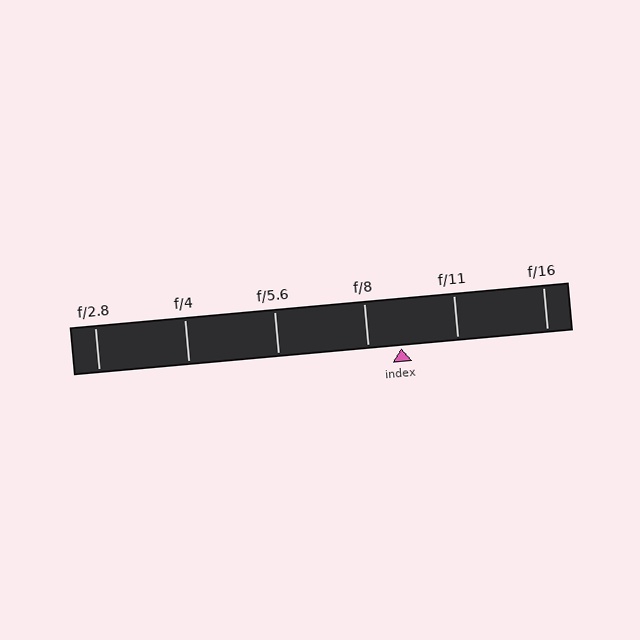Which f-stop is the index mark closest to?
The index mark is closest to f/8.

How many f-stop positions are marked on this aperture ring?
There are 6 f-stop positions marked.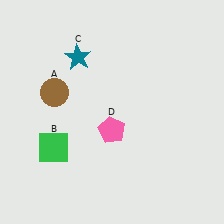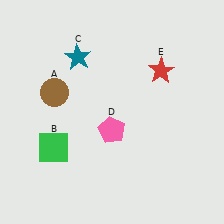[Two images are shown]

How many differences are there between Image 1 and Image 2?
There is 1 difference between the two images.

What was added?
A red star (E) was added in Image 2.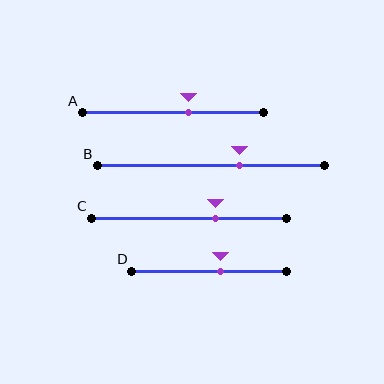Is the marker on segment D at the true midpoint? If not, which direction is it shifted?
No, the marker on segment D is shifted to the right by about 8% of the segment length.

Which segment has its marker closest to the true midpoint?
Segment D has its marker closest to the true midpoint.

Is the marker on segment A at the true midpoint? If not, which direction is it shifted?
No, the marker on segment A is shifted to the right by about 8% of the segment length.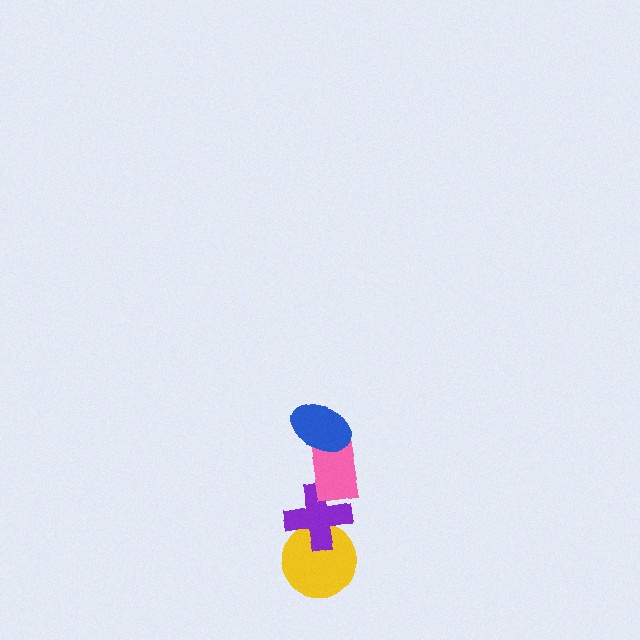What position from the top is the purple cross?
The purple cross is 3rd from the top.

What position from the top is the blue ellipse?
The blue ellipse is 1st from the top.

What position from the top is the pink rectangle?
The pink rectangle is 2nd from the top.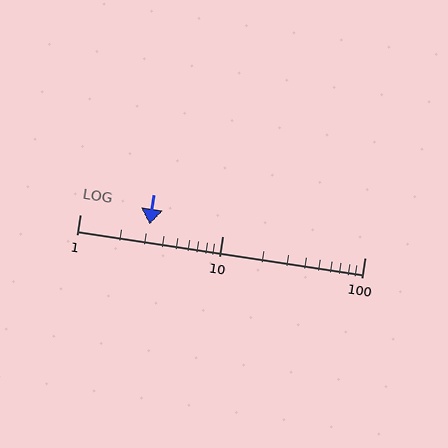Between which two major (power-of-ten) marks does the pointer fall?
The pointer is between 1 and 10.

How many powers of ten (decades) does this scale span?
The scale spans 2 decades, from 1 to 100.